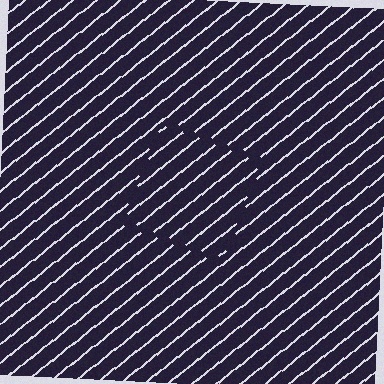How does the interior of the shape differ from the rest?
The interior of the shape contains the same grating, shifted by half a period — the contour is defined by the phase discontinuity where line-ends from the inner and outer gratings abut.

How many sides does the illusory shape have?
4 sides — the line-ends trace a square.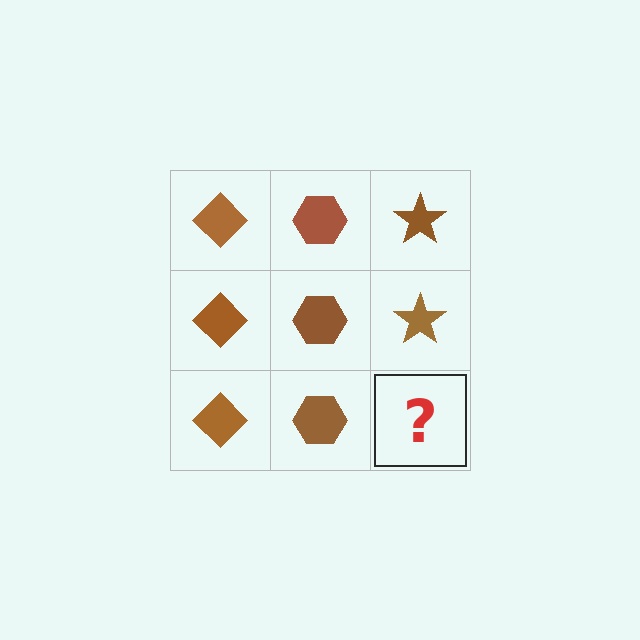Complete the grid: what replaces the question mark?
The question mark should be replaced with a brown star.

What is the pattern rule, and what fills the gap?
The rule is that each column has a consistent shape. The gap should be filled with a brown star.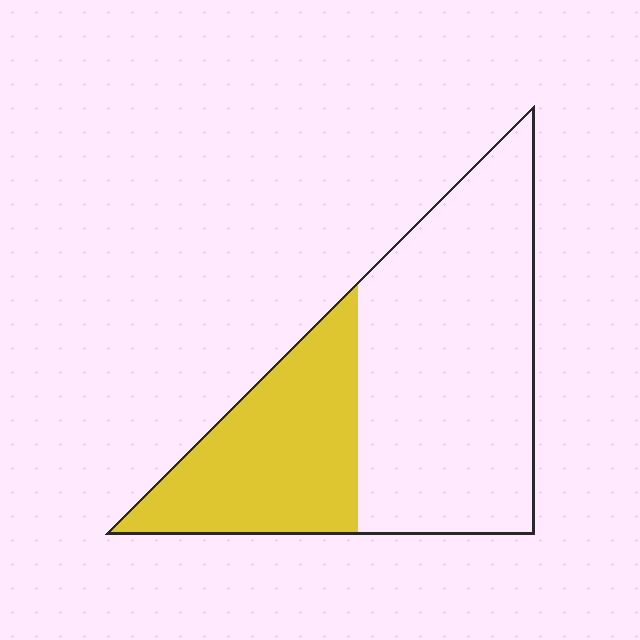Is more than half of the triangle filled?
No.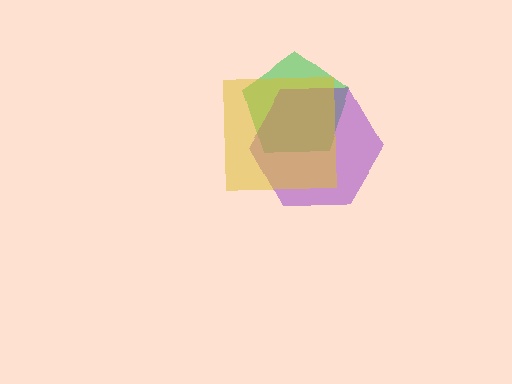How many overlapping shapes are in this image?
There are 3 overlapping shapes in the image.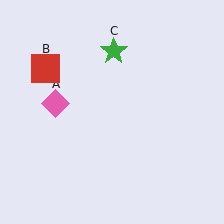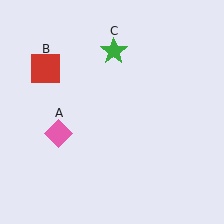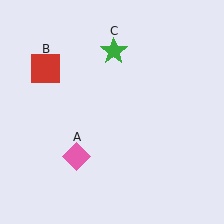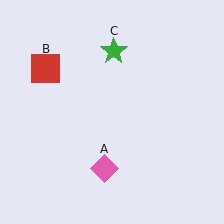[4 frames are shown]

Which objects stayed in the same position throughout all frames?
Red square (object B) and green star (object C) remained stationary.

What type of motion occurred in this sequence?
The pink diamond (object A) rotated counterclockwise around the center of the scene.